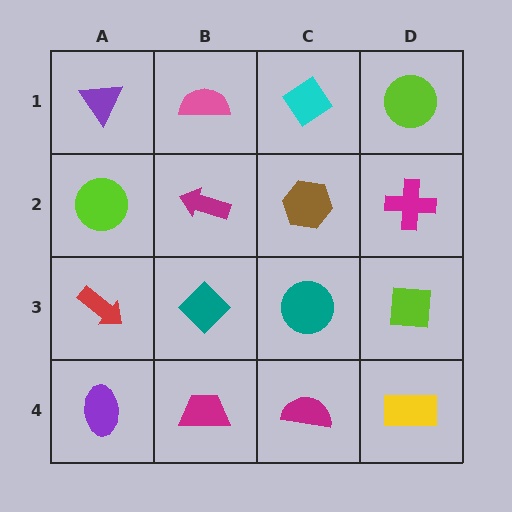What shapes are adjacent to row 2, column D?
A lime circle (row 1, column D), a lime square (row 3, column D), a brown hexagon (row 2, column C).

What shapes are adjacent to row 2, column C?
A cyan diamond (row 1, column C), a teal circle (row 3, column C), a magenta arrow (row 2, column B), a magenta cross (row 2, column D).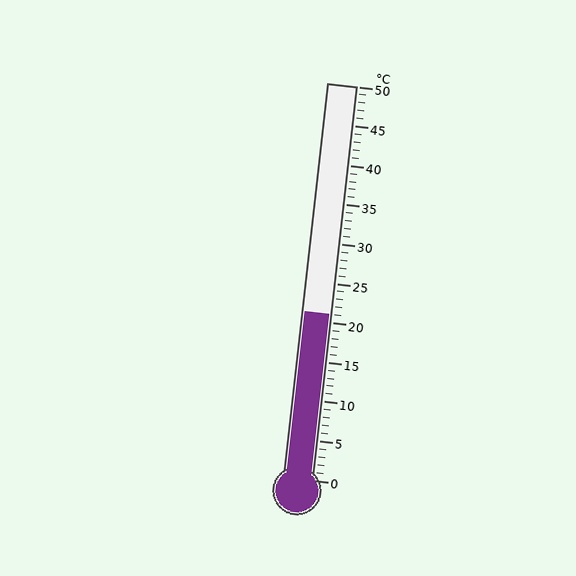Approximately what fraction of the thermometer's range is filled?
The thermometer is filled to approximately 40% of its range.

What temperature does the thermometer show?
The thermometer shows approximately 21°C.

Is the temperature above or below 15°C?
The temperature is above 15°C.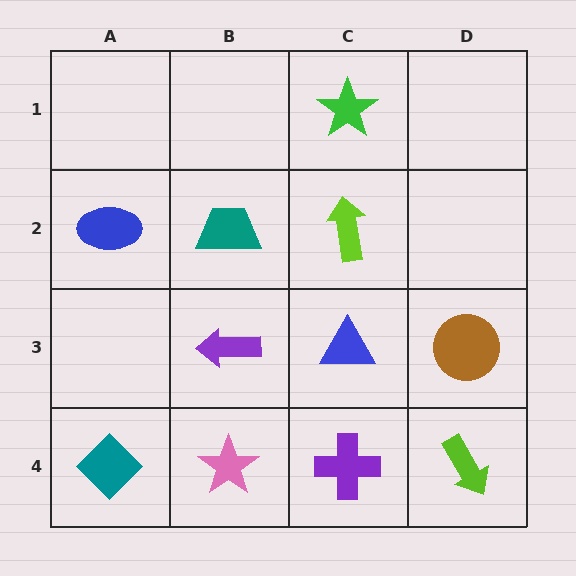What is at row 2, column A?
A blue ellipse.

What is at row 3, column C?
A blue triangle.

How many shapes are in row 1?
1 shape.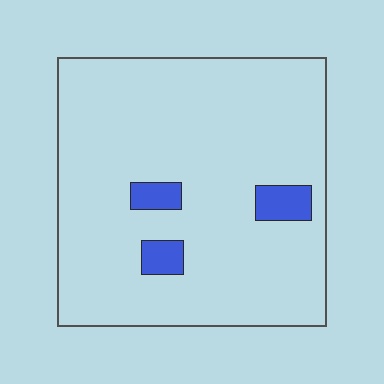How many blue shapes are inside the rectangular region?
3.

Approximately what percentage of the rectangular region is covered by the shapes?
Approximately 5%.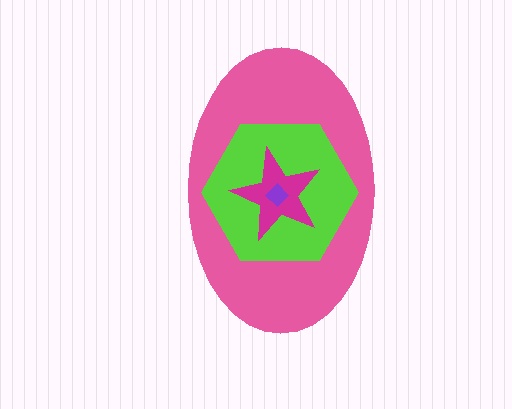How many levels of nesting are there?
4.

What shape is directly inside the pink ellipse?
The lime hexagon.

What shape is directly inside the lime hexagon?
The magenta star.